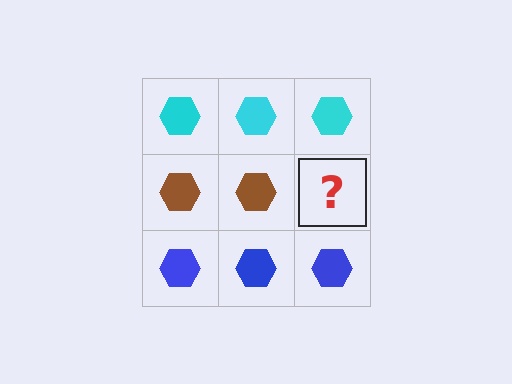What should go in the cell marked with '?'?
The missing cell should contain a brown hexagon.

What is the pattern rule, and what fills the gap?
The rule is that each row has a consistent color. The gap should be filled with a brown hexagon.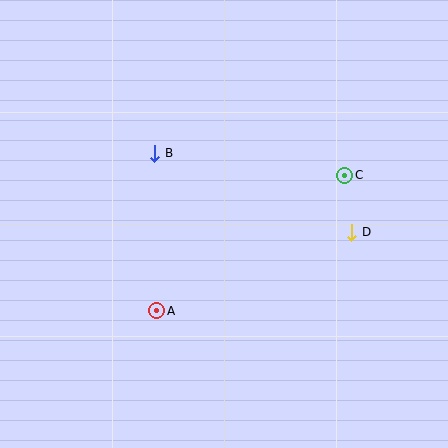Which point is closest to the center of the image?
Point B at (155, 153) is closest to the center.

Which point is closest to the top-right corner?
Point C is closest to the top-right corner.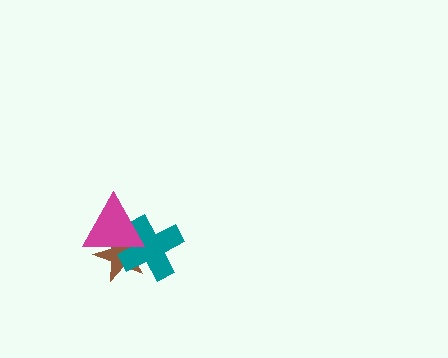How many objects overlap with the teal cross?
2 objects overlap with the teal cross.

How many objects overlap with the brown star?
2 objects overlap with the brown star.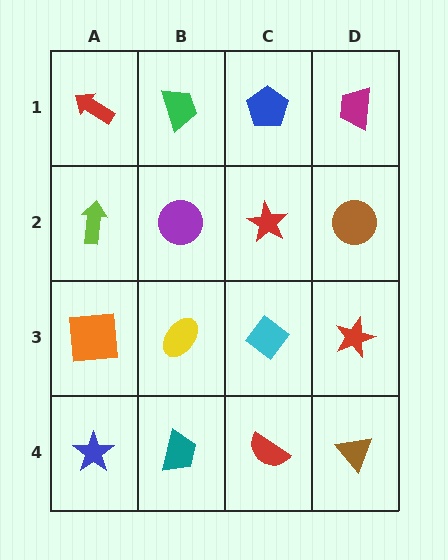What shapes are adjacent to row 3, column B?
A purple circle (row 2, column B), a teal trapezoid (row 4, column B), an orange square (row 3, column A), a cyan diamond (row 3, column C).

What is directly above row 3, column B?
A purple circle.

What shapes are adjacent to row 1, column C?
A red star (row 2, column C), a green trapezoid (row 1, column B), a magenta trapezoid (row 1, column D).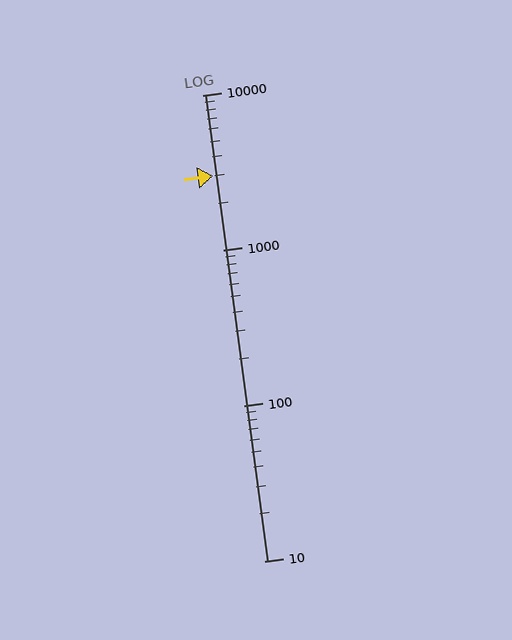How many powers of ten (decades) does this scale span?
The scale spans 3 decades, from 10 to 10000.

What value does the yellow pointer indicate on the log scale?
The pointer indicates approximately 3000.